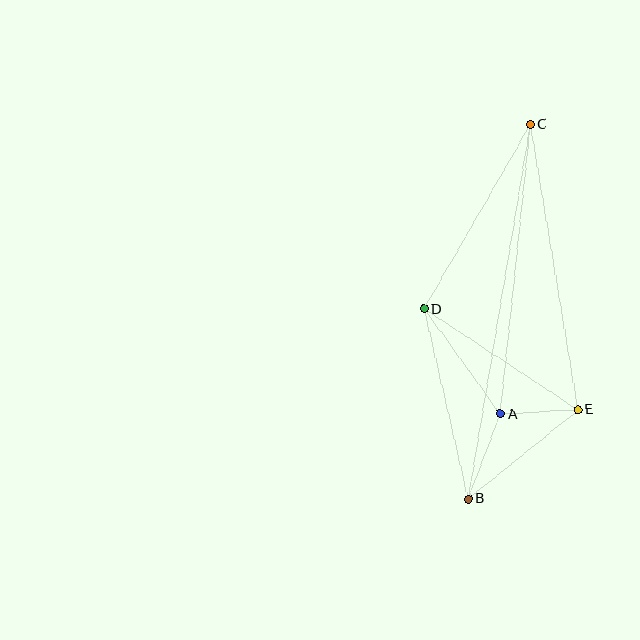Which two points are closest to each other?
Points A and E are closest to each other.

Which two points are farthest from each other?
Points B and C are farthest from each other.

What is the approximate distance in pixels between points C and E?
The distance between C and E is approximately 289 pixels.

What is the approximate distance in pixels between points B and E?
The distance between B and E is approximately 141 pixels.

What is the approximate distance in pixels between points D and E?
The distance between D and E is approximately 184 pixels.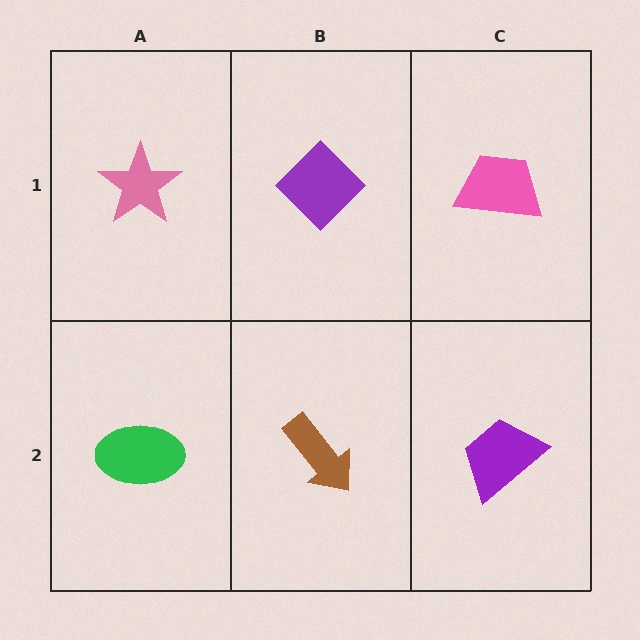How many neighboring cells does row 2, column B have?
3.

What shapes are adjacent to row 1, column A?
A green ellipse (row 2, column A), a purple diamond (row 1, column B).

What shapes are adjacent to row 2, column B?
A purple diamond (row 1, column B), a green ellipse (row 2, column A), a purple trapezoid (row 2, column C).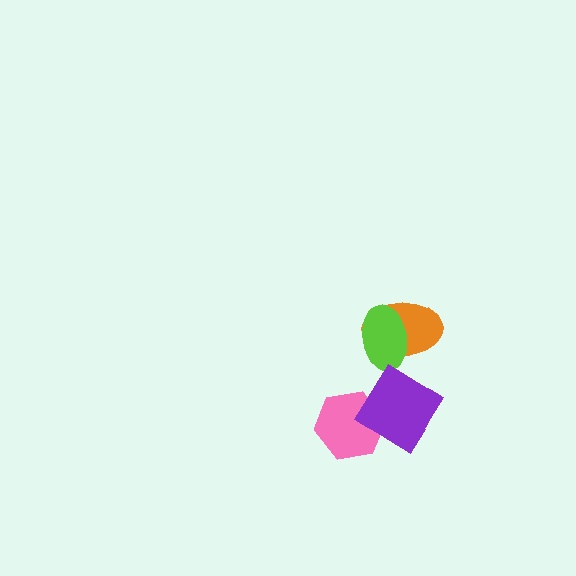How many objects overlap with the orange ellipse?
1 object overlaps with the orange ellipse.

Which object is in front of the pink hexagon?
The purple diamond is in front of the pink hexagon.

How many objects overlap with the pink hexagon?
1 object overlaps with the pink hexagon.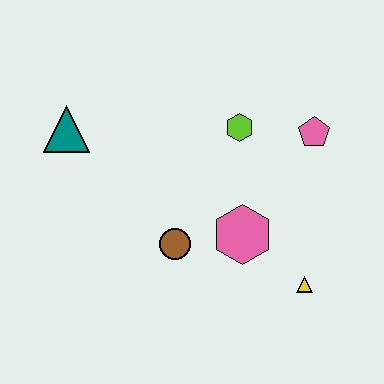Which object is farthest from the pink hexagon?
The teal triangle is farthest from the pink hexagon.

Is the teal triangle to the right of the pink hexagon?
No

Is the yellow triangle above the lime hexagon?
No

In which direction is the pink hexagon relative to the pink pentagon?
The pink hexagon is below the pink pentagon.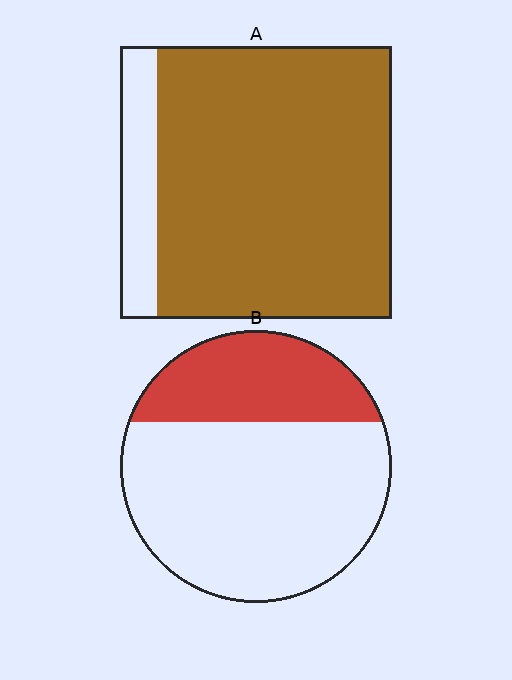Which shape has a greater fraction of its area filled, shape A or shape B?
Shape A.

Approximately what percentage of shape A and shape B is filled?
A is approximately 85% and B is approximately 30%.